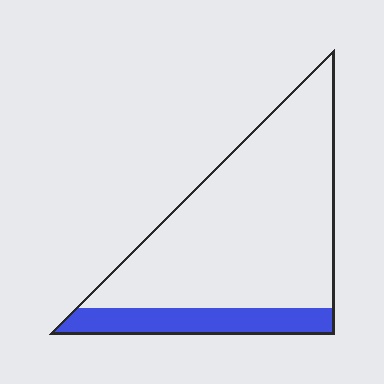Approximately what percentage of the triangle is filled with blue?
Approximately 20%.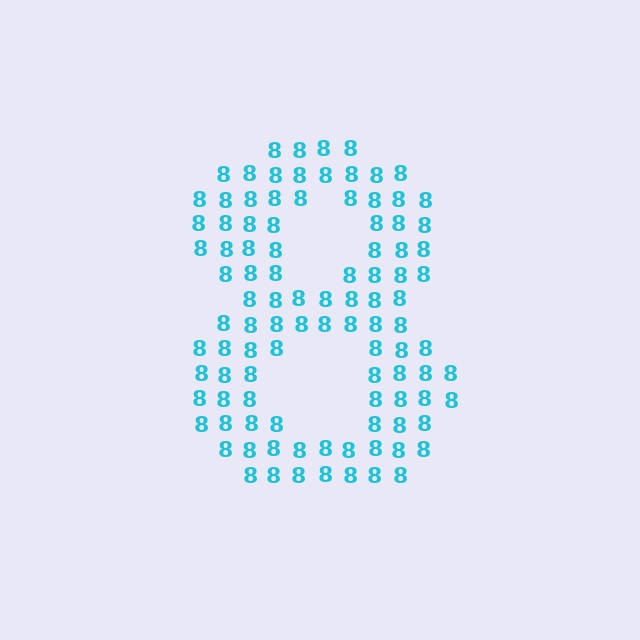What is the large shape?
The large shape is the digit 8.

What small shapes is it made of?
It is made of small digit 8's.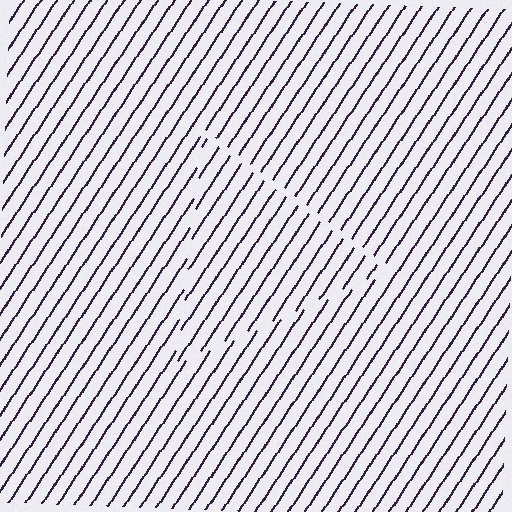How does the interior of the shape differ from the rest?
The interior of the shape contains the same grating, shifted by half a period — the contour is defined by the phase discontinuity where line-ends from the inner and outer gratings abut.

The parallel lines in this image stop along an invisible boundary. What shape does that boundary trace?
An illusory triangle. The interior of the shape contains the same grating, shifted by half a period — the contour is defined by the phase discontinuity where line-ends from the inner and outer gratings abut.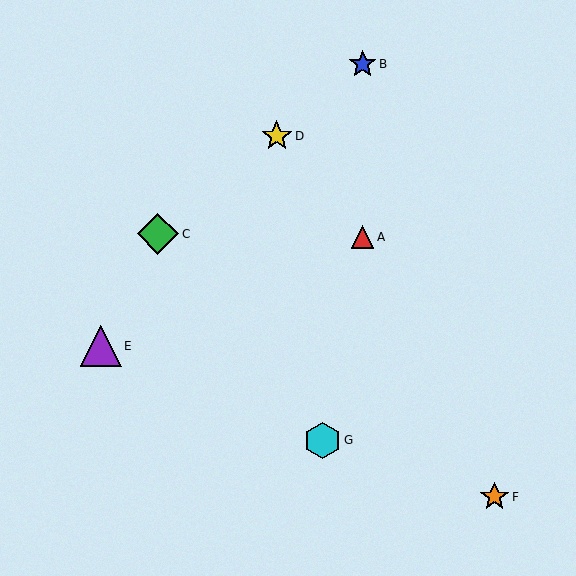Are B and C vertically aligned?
No, B is at x≈363 and C is at x≈158.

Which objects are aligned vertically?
Objects A, B are aligned vertically.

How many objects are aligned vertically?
2 objects (A, B) are aligned vertically.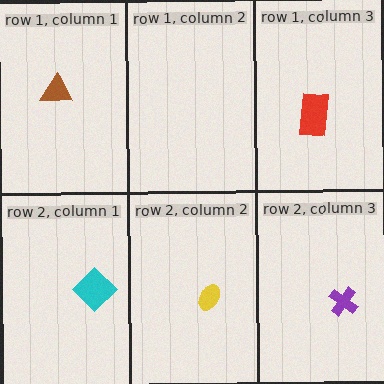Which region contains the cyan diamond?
The row 2, column 1 region.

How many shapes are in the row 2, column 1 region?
1.